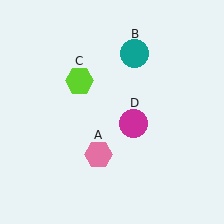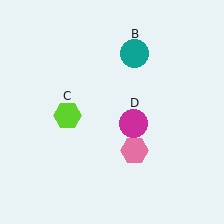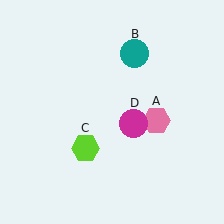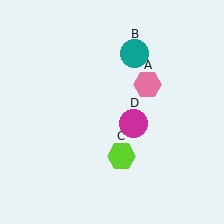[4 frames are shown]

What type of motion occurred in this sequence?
The pink hexagon (object A), lime hexagon (object C) rotated counterclockwise around the center of the scene.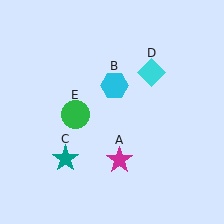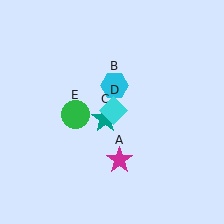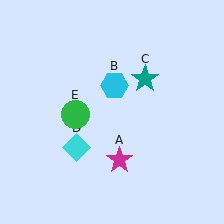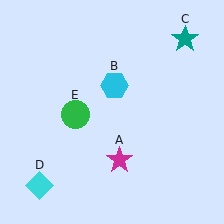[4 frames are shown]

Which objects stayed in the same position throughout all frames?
Magenta star (object A) and cyan hexagon (object B) and green circle (object E) remained stationary.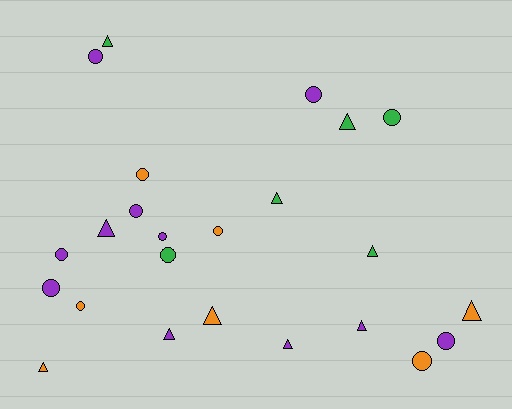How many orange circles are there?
There are 4 orange circles.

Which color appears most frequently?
Purple, with 11 objects.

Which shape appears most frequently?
Circle, with 13 objects.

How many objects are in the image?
There are 24 objects.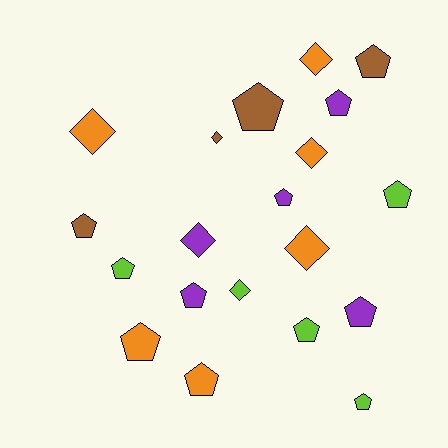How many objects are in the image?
There are 20 objects.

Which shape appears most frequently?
Pentagon, with 13 objects.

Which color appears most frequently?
Orange, with 6 objects.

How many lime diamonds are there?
There is 1 lime diamond.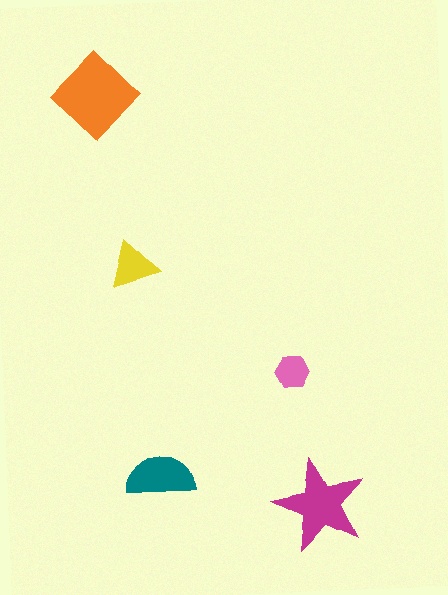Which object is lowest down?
The magenta star is bottommost.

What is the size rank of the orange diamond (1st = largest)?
1st.